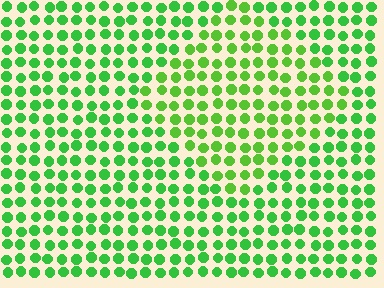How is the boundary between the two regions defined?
The boundary is defined purely by a slight shift in hue (about 19 degrees). Spacing, size, and orientation are identical on both sides.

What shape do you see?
I see a diamond.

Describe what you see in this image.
The image is filled with small green elements in a uniform arrangement. A diamond-shaped region is visible where the elements are tinted to a slightly different hue, forming a subtle color boundary.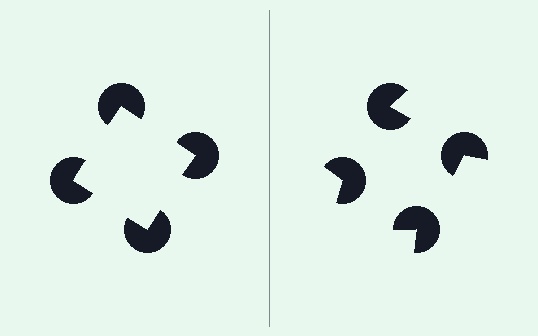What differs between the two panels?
The pac-man discs are positioned identically on both sides; only the wedge orientations differ. On the left they align to a square; on the right they are misaligned.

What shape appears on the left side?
An illusory square.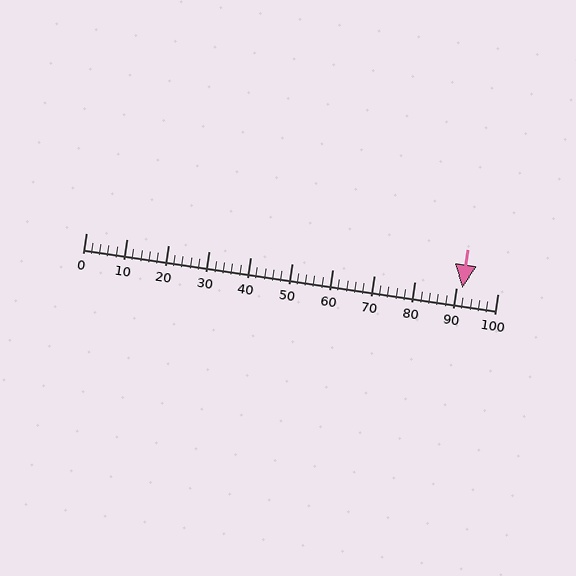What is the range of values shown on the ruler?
The ruler shows values from 0 to 100.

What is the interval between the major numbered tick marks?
The major tick marks are spaced 10 units apart.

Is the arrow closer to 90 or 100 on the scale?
The arrow is closer to 90.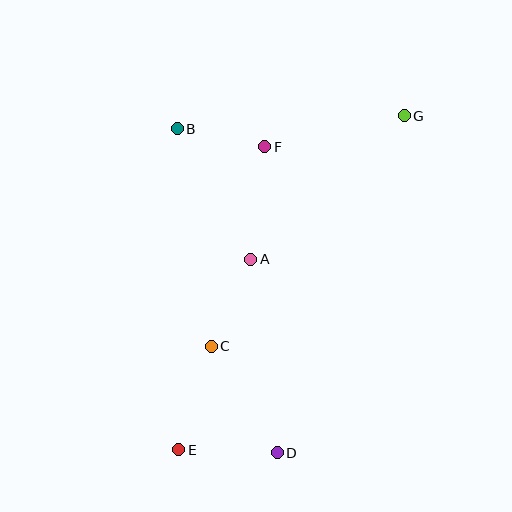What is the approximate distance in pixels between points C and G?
The distance between C and G is approximately 301 pixels.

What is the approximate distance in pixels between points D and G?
The distance between D and G is approximately 360 pixels.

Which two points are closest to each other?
Points B and F are closest to each other.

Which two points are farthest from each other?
Points E and G are farthest from each other.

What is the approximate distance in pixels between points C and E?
The distance between C and E is approximately 109 pixels.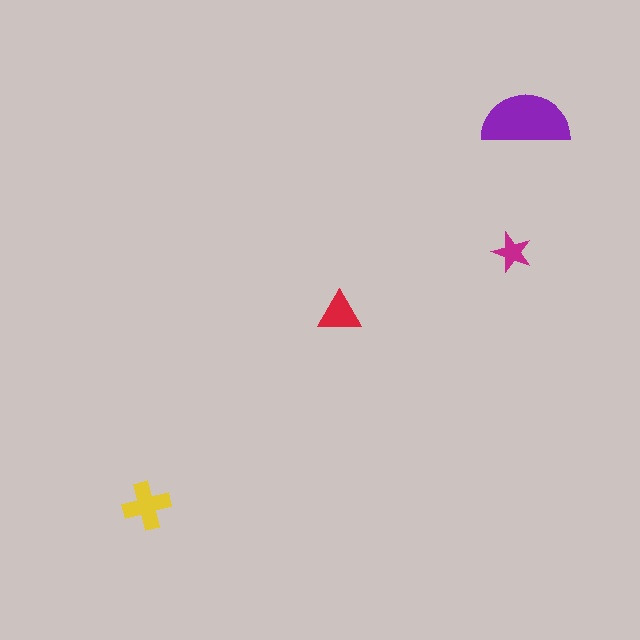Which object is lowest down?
The yellow cross is bottommost.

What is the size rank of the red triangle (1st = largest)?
3rd.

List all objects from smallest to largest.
The magenta star, the red triangle, the yellow cross, the purple semicircle.